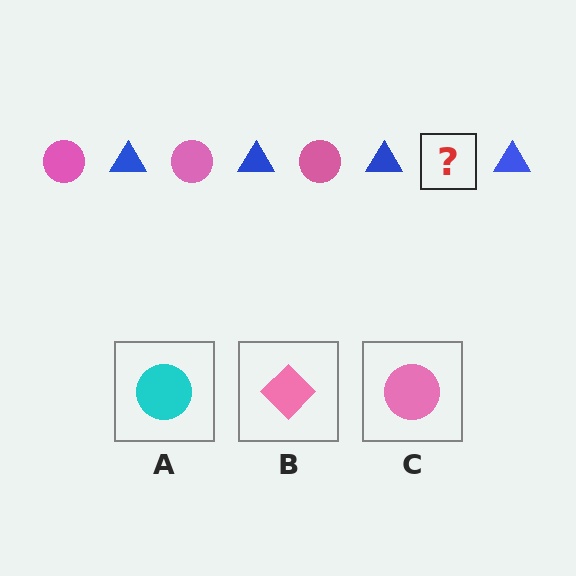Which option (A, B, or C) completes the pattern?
C.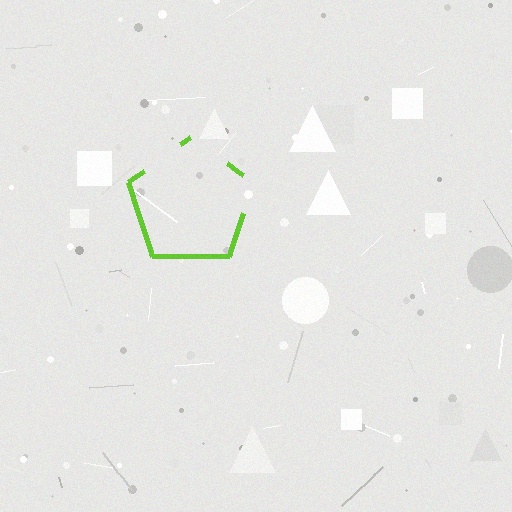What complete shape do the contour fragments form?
The contour fragments form a pentagon.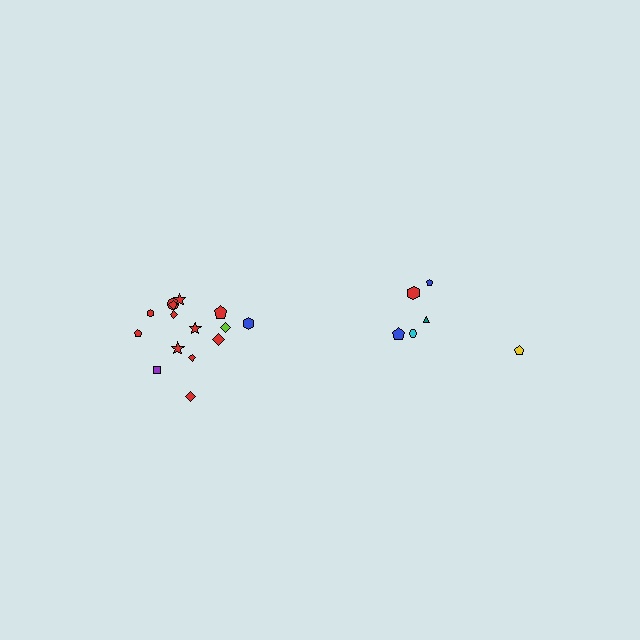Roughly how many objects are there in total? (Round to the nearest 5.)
Roughly 20 objects in total.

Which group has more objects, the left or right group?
The left group.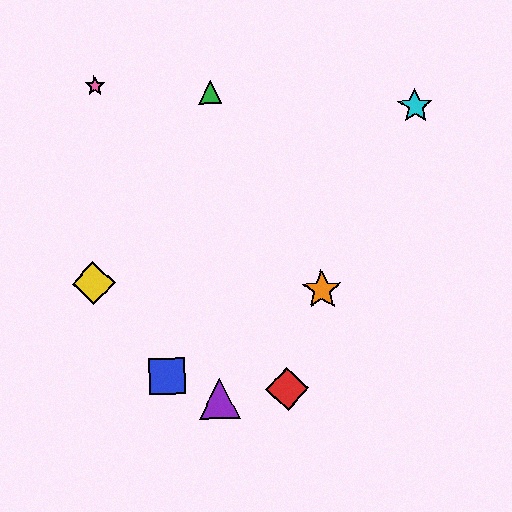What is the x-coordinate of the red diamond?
The red diamond is at x≈287.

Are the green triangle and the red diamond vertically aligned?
No, the green triangle is at x≈210 and the red diamond is at x≈287.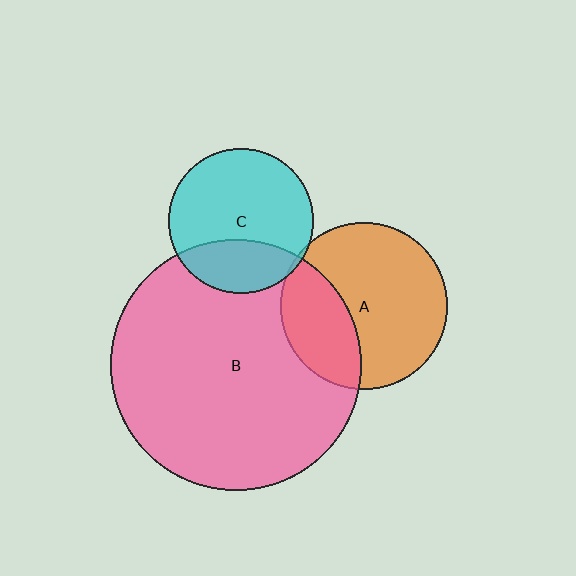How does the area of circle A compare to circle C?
Approximately 1.3 times.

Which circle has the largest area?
Circle B (pink).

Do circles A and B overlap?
Yes.